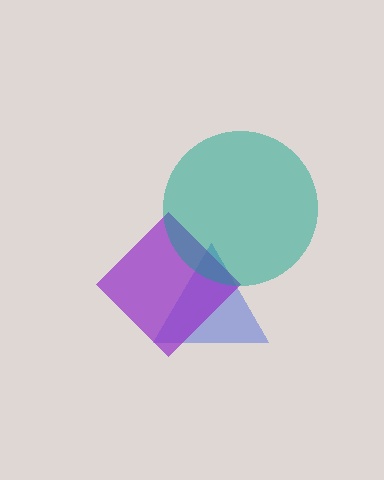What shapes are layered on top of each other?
The layered shapes are: a blue triangle, a purple diamond, a teal circle.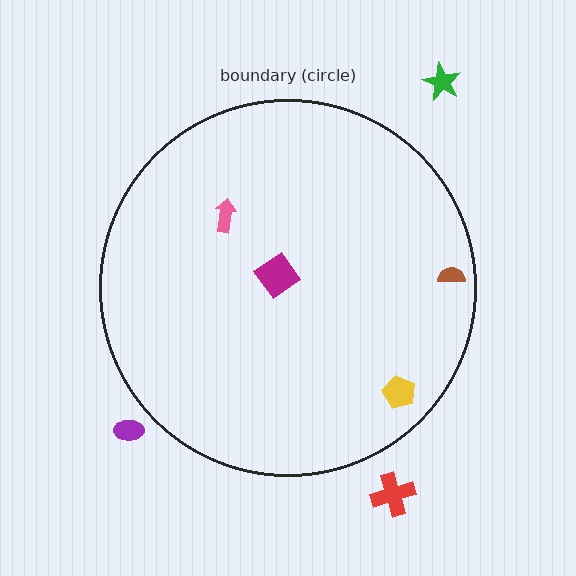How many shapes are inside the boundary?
4 inside, 3 outside.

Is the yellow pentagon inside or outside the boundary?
Inside.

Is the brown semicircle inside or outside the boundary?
Inside.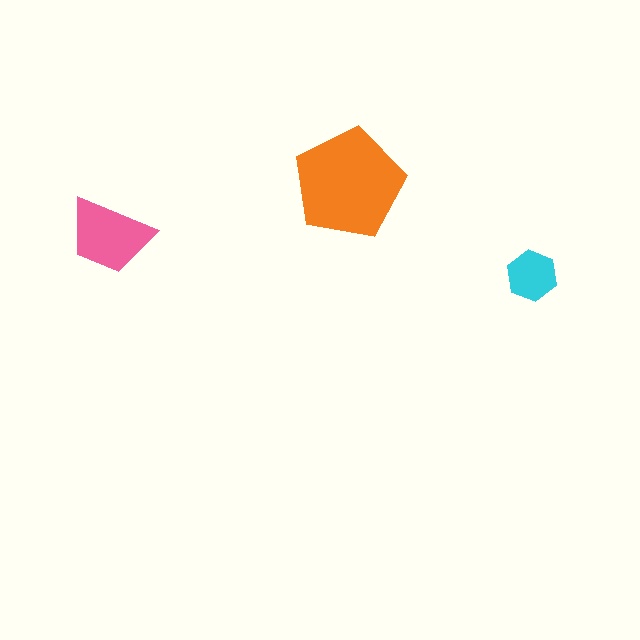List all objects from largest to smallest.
The orange pentagon, the pink trapezoid, the cyan hexagon.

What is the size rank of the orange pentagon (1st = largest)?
1st.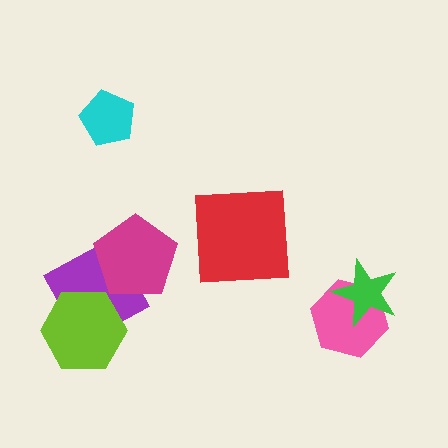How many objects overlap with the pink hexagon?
1 object overlaps with the pink hexagon.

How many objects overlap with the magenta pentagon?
1 object overlaps with the magenta pentagon.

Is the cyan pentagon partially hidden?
No, no other shape covers it.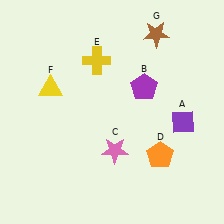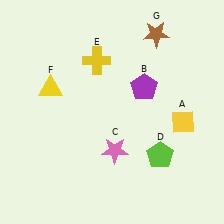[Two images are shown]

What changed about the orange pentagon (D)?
In Image 1, D is orange. In Image 2, it changed to lime.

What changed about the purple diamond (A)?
In Image 1, A is purple. In Image 2, it changed to yellow.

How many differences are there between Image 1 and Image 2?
There are 2 differences between the two images.